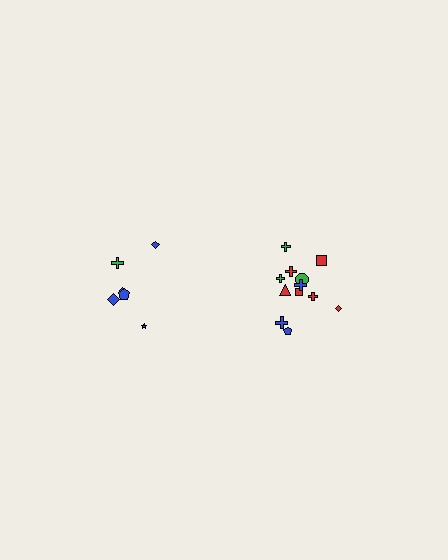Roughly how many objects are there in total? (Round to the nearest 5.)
Roughly 20 objects in total.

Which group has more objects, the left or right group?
The right group.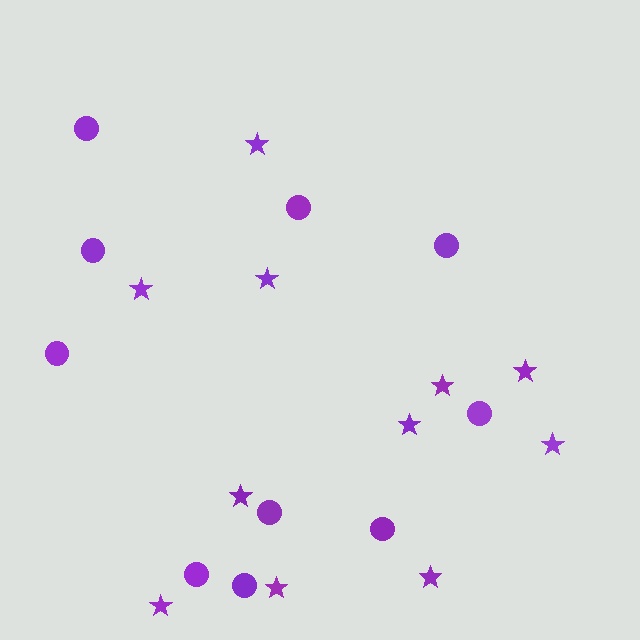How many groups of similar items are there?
There are 2 groups: one group of stars (11) and one group of circles (10).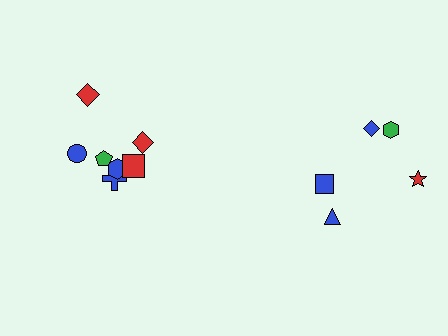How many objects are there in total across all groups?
There are 12 objects.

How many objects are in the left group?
There are 7 objects.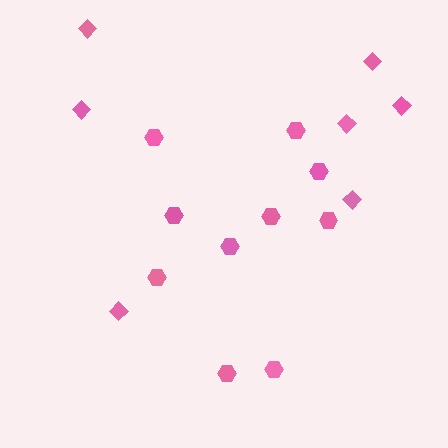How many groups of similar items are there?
There are 2 groups: one group of hexagons (10) and one group of diamonds (7).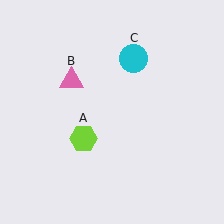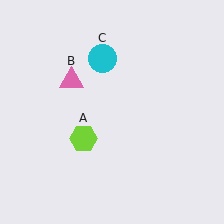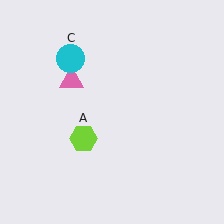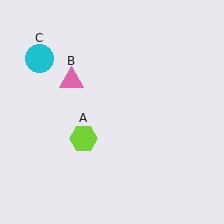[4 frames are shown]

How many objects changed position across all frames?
1 object changed position: cyan circle (object C).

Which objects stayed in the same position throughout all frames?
Lime hexagon (object A) and pink triangle (object B) remained stationary.